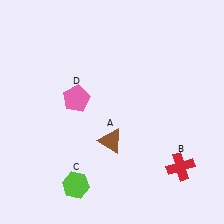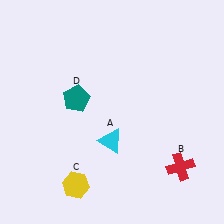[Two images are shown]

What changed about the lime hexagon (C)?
In Image 1, C is lime. In Image 2, it changed to yellow.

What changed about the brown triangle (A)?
In Image 1, A is brown. In Image 2, it changed to cyan.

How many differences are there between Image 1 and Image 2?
There are 3 differences between the two images.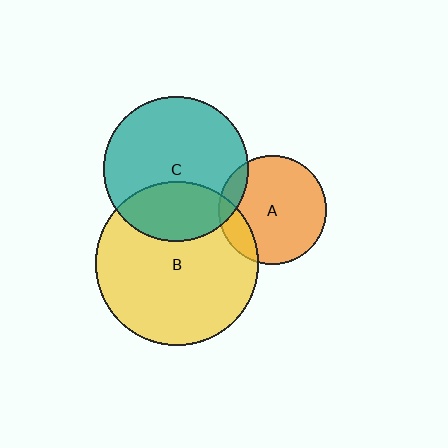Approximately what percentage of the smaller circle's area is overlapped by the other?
Approximately 10%.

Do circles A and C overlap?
Yes.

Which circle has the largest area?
Circle B (yellow).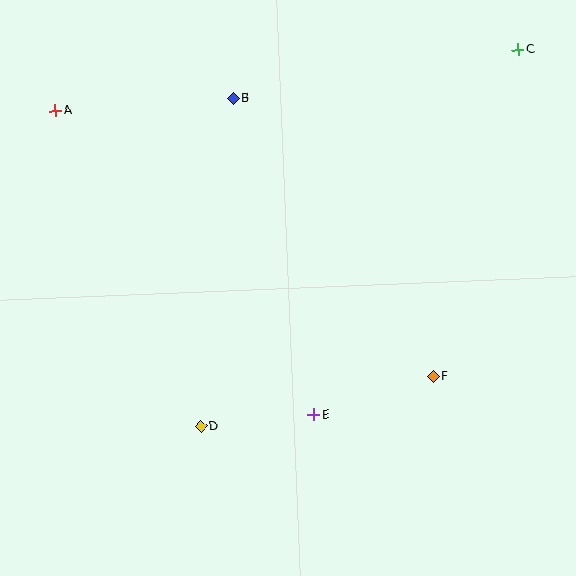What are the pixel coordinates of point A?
Point A is at (55, 111).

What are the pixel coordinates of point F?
Point F is at (433, 376).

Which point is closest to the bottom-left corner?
Point D is closest to the bottom-left corner.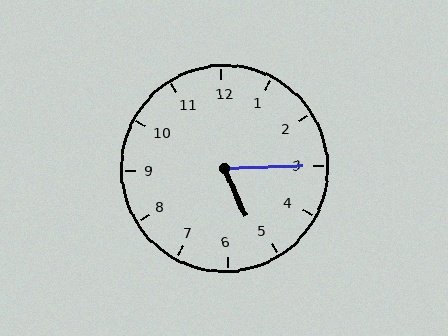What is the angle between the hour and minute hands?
Approximately 68 degrees.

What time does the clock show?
5:15.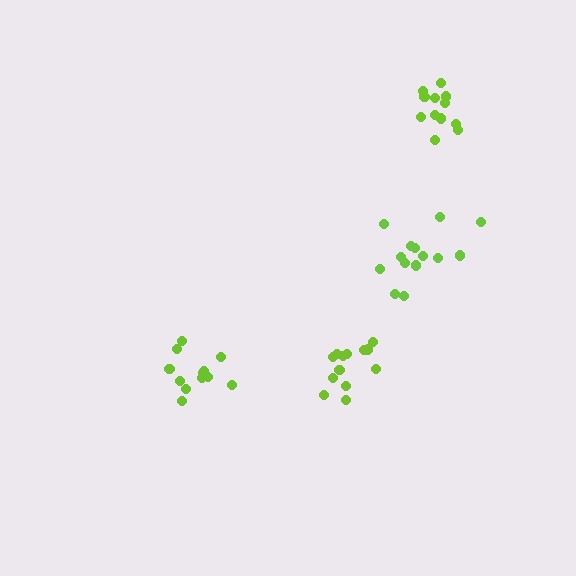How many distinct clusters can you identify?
There are 4 distinct clusters.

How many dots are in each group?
Group 1: 15 dots, Group 2: 13 dots, Group 3: 12 dots, Group 4: 13 dots (53 total).